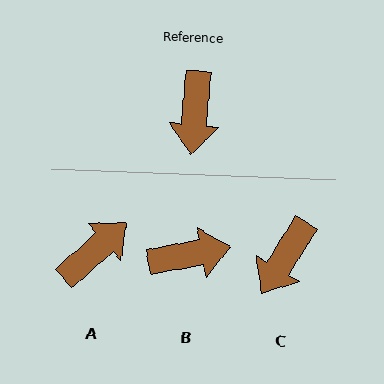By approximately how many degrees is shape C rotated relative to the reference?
Approximately 27 degrees clockwise.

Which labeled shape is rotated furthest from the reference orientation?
A, about 136 degrees away.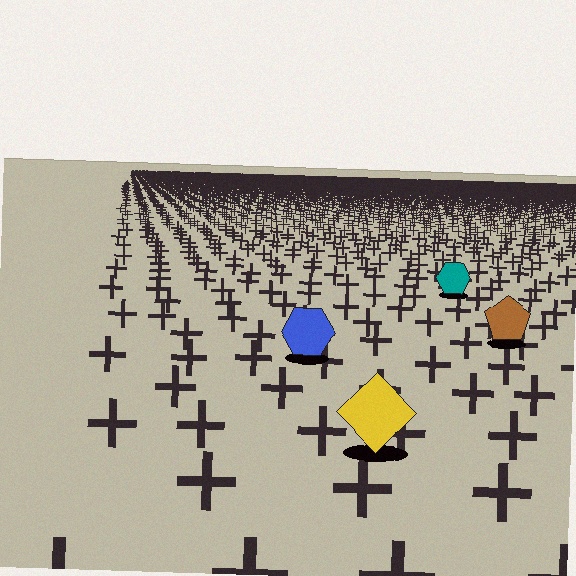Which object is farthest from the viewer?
The teal hexagon is farthest from the viewer. It appears smaller and the ground texture around it is denser.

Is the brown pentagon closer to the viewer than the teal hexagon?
Yes. The brown pentagon is closer — you can tell from the texture gradient: the ground texture is coarser near it.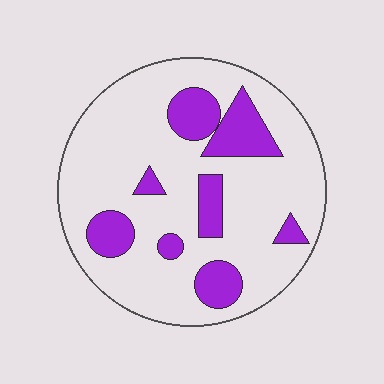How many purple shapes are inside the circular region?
8.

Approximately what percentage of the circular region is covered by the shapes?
Approximately 20%.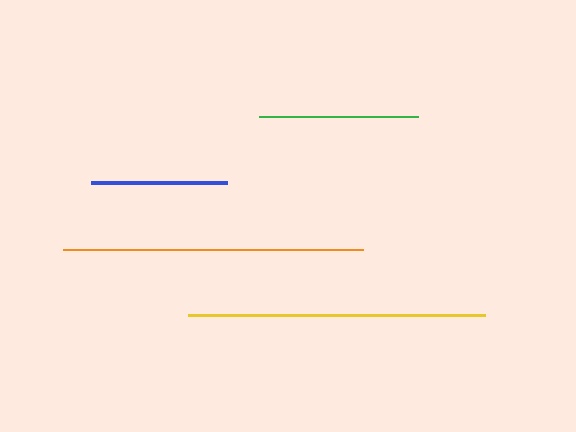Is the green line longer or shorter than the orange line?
The orange line is longer than the green line.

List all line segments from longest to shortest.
From longest to shortest: orange, yellow, green, blue.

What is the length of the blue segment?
The blue segment is approximately 136 pixels long.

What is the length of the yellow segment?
The yellow segment is approximately 297 pixels long.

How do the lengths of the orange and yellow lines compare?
The orange and yellow lines are approximately the same length.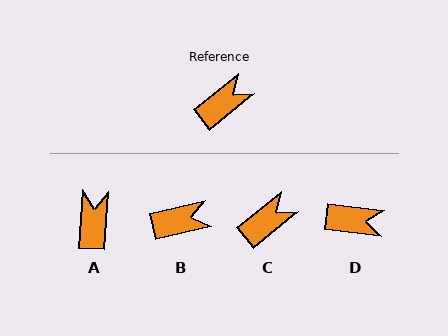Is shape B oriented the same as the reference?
No, it is off by about 26 degrees.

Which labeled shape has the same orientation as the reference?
C.